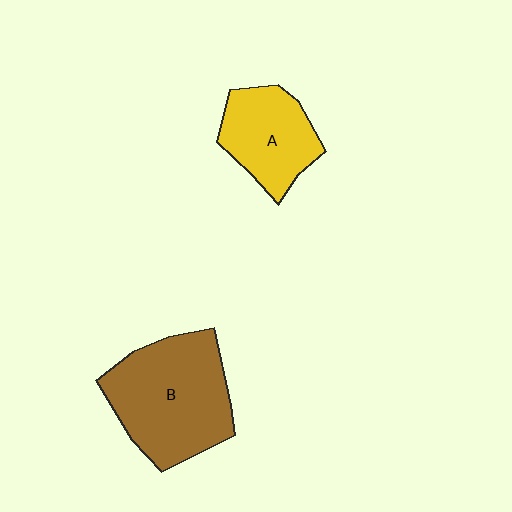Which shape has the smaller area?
Shape A (yellow).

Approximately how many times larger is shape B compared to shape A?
Approximately 1.6 times.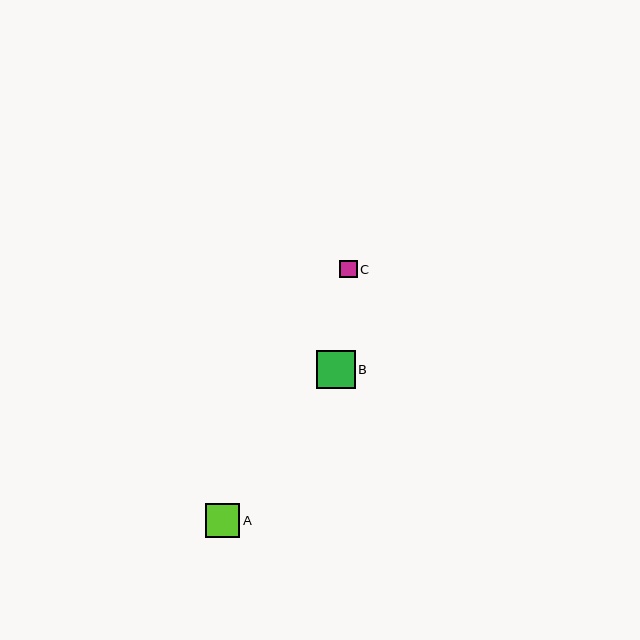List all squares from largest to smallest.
From largest to smallest: B, A, C.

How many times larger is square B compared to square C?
Square B is approximately 2.2 times the size of square C.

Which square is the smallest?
Square C is the smallest with a size of approximately 17 pixels.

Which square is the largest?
Square B is the largest with a size of approximately 39 pixels.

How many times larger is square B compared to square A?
Square B is approximately 1.1 times the size of square A.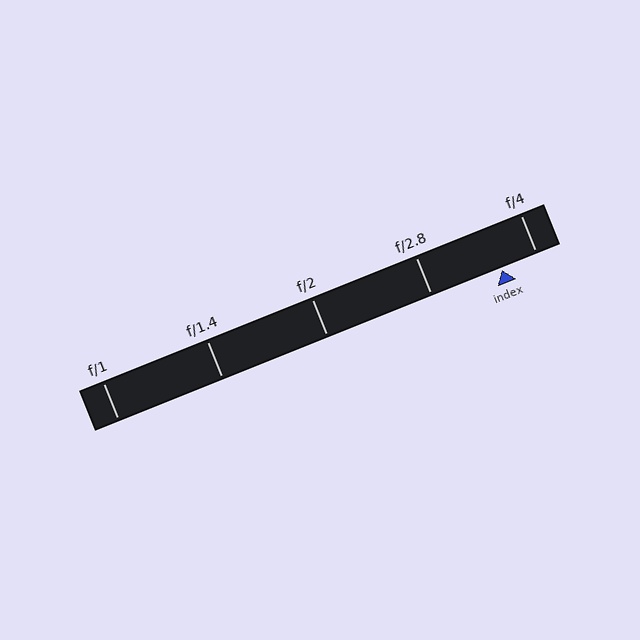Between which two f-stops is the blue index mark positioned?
The index mark is between f/2.8 and f/4.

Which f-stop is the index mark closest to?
The index mark is closest to f/4.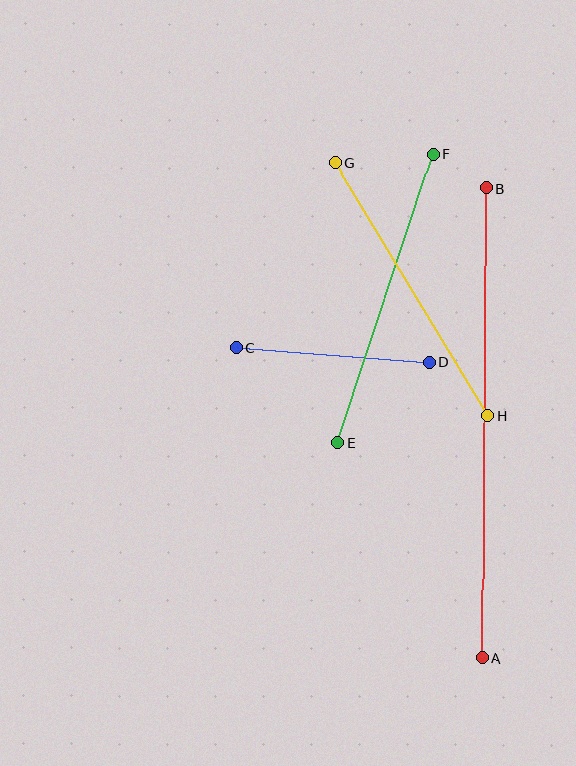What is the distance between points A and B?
The distance is approximately 470 pixels.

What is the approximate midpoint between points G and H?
The midpoint is at approximately (411, 289) pixels.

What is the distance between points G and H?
The distance is approximately 296 pixels.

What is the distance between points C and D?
The distance is approximately 194 pixels.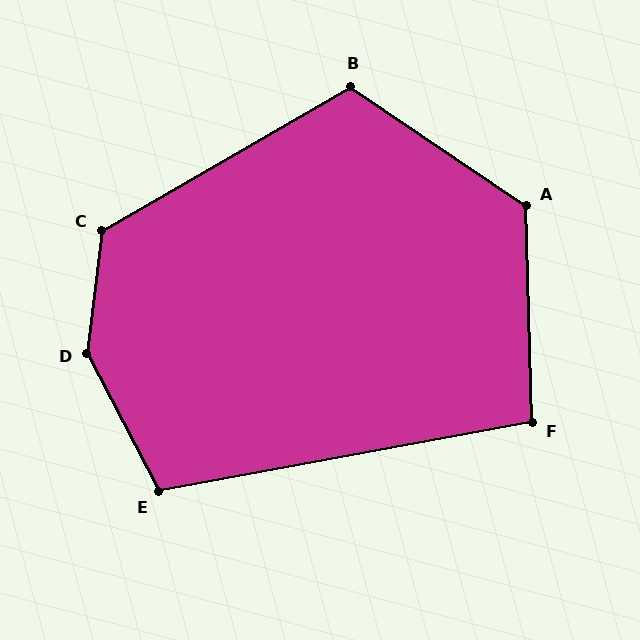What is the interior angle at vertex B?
Approximately 116 degrees (obtuse).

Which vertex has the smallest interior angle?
F, at approximately 99 degrees.